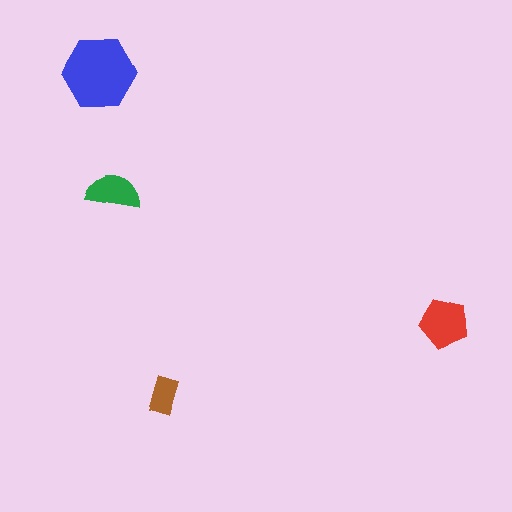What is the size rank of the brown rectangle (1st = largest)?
4th.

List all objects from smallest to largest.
The brown rectangle, the green semicircle, the red pentagon, the blue hexagon.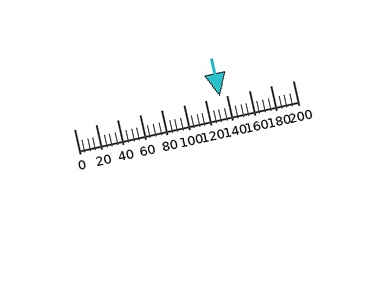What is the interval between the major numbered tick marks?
The major tick marks are spaced 20 units apart.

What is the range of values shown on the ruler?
The ruler shows values from 0 to 200.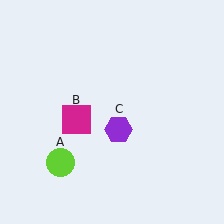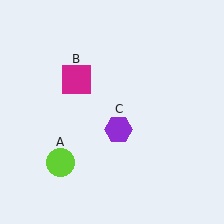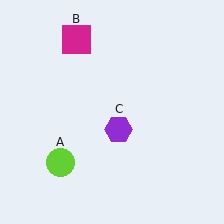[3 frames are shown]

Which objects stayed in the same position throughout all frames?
Lime circle (object A) and purple hexagon (object C) remained stationary.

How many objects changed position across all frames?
1 object changed position: magenta square (object B).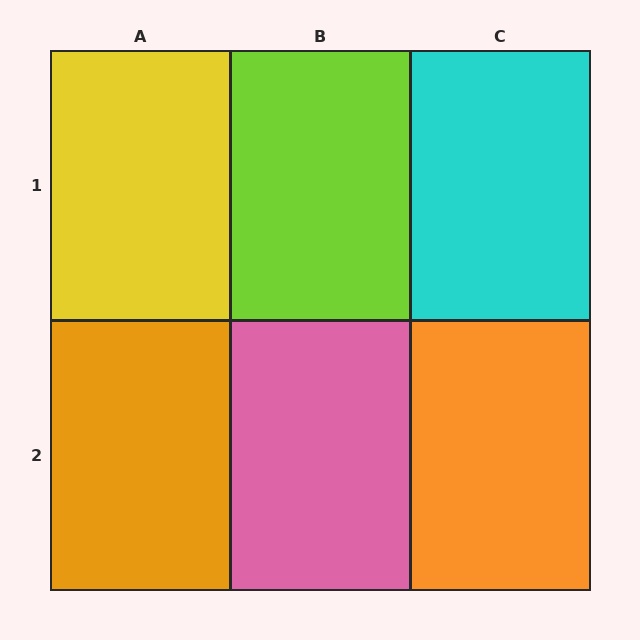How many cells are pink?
1 cell is pink.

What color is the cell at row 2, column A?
Orange.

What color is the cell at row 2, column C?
Orange.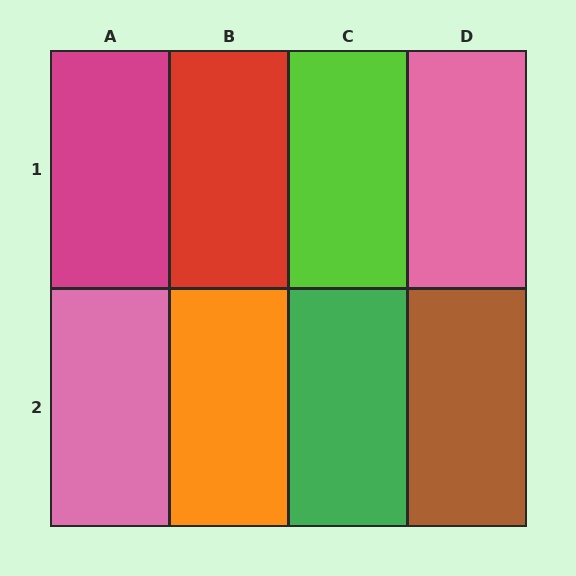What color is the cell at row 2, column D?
Brown.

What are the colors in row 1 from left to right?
Magenta, red, lime, pink.